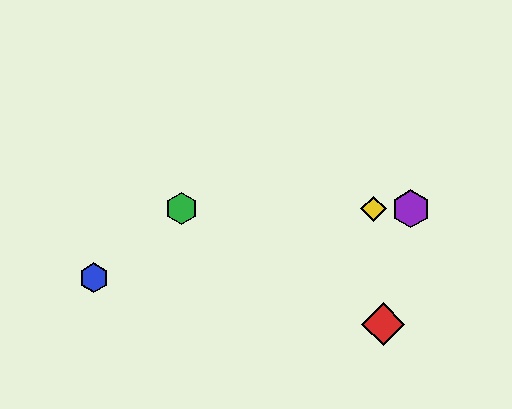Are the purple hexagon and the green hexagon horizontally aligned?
Yes, both are at y≈209.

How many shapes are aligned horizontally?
3 shapes (the green hexagon, the yellow diamond, the purple hexagon) are aligned horizontally.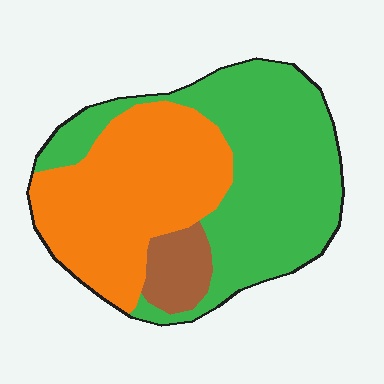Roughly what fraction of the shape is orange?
Orange covers roughly 40% of the shape.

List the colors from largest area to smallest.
From largest to smallest: green, orange, brown.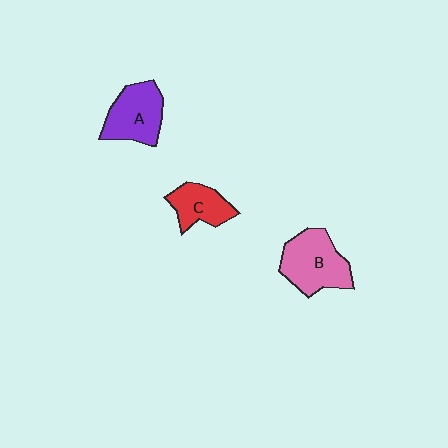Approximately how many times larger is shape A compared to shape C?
Approximately 1.3 times.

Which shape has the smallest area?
Shape C (red).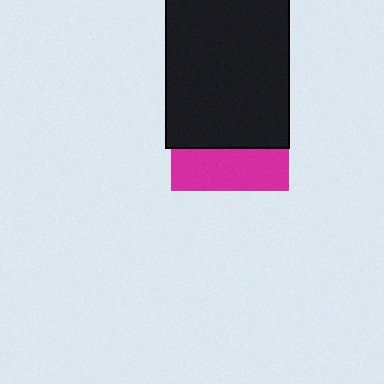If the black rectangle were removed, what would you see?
You would see the complete magenta square.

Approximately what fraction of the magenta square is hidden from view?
Roughly 64% of the magenta square is hidden behind the black rectangle.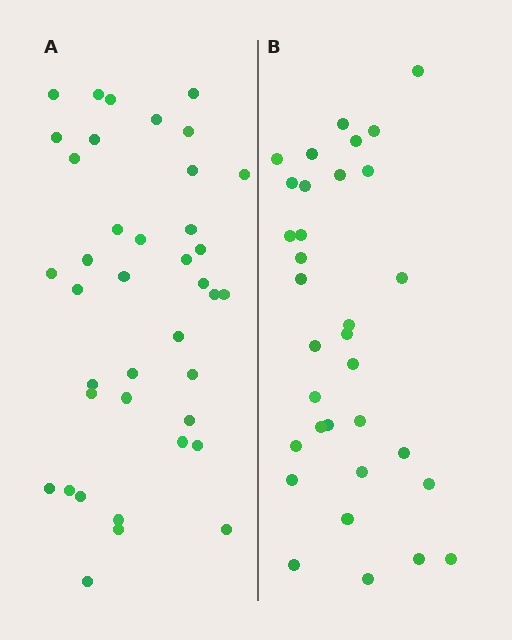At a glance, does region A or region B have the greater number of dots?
Region A (the left region) has more dots.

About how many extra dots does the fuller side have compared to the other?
Region A has about 6 more dots than region B.